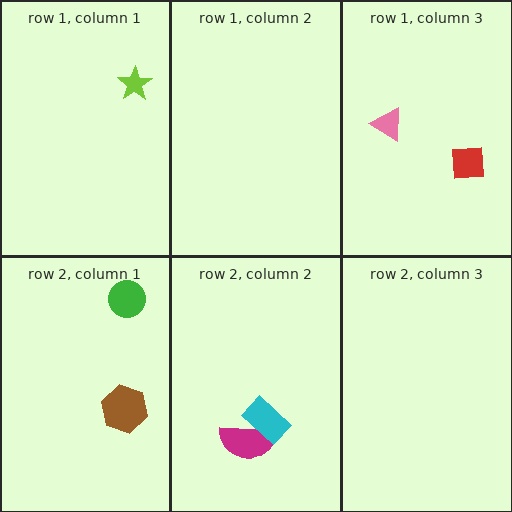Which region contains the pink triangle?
The row 1, column 3 region.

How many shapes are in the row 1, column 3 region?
2.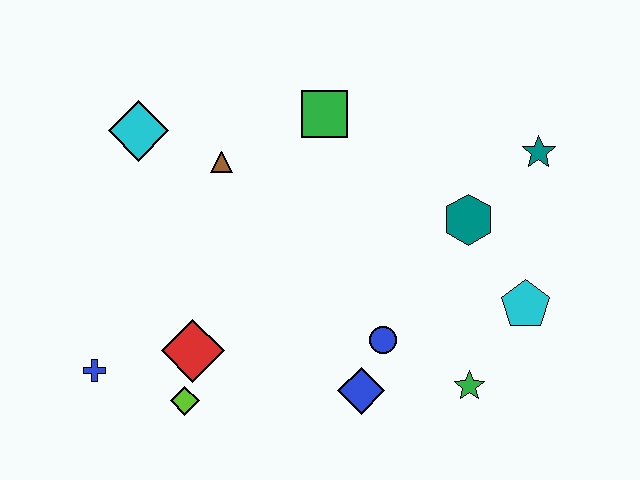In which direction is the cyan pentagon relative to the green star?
The cyan pentagon is above the green star.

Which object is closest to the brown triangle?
The cyan diamond is closest to the brown triangle.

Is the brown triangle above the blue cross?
Yes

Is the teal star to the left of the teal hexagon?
No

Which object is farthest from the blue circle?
The cyan diamond is farthest from the blue circle.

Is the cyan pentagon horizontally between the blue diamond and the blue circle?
No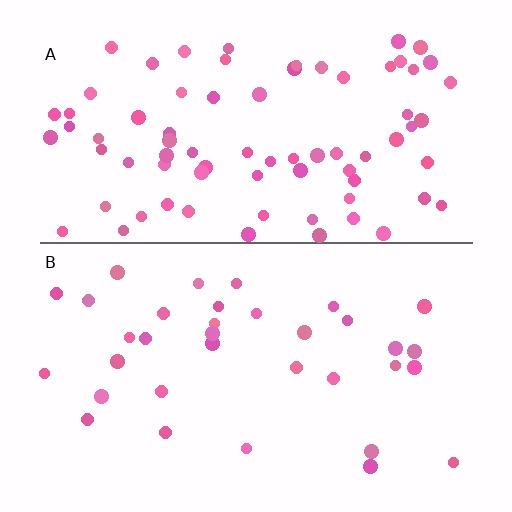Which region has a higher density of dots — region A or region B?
A (the top).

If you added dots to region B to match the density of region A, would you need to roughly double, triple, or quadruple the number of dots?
Approximately double.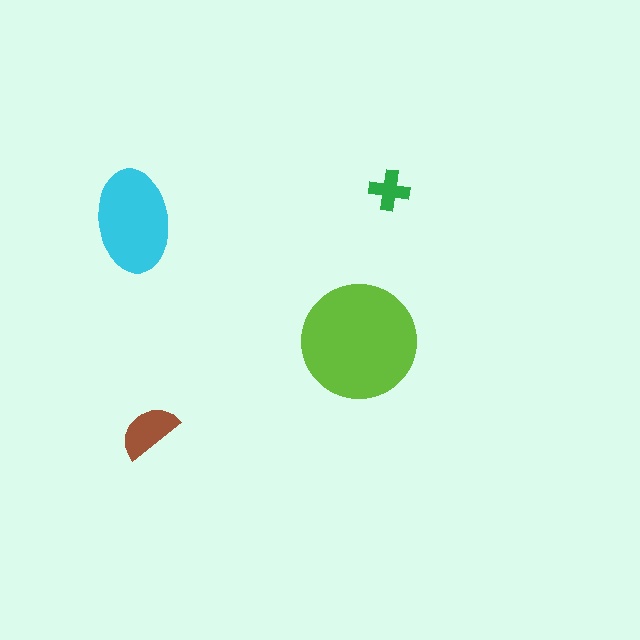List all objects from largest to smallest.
The lime circle, the cyan ellipse, the brown semicircle, the green cross.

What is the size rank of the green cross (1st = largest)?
4th.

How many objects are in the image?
There are 4 objects in the image.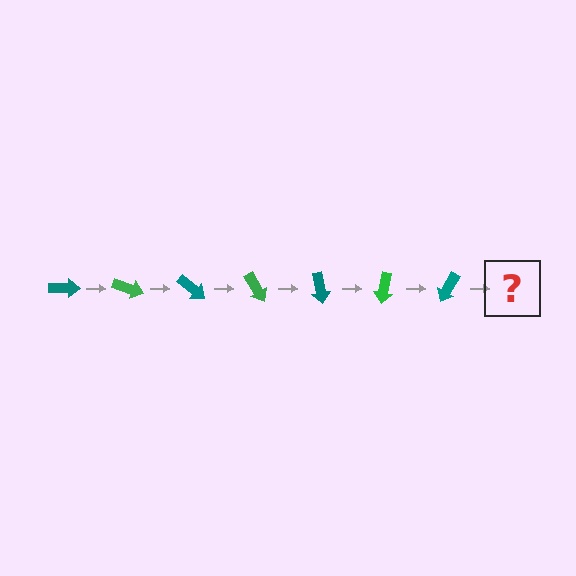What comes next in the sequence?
The next element should be a green arrow, rotated 140 degrees from the start.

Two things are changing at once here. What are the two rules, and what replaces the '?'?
The two rules are that it rotates 20 degrees each step and the color cycles through teal and green. The '?' should be a green arrow, rotated 140 degrees from the start.